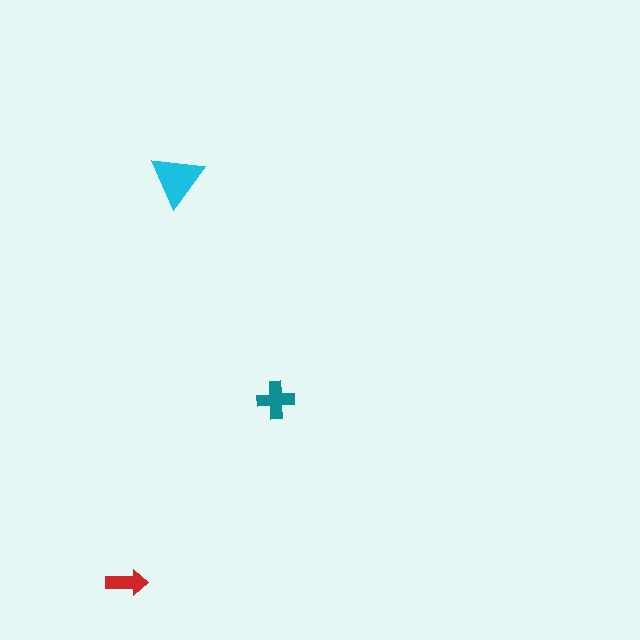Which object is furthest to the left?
The red arrow is leftmost.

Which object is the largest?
The cyan triangle.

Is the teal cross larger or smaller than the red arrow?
Larger.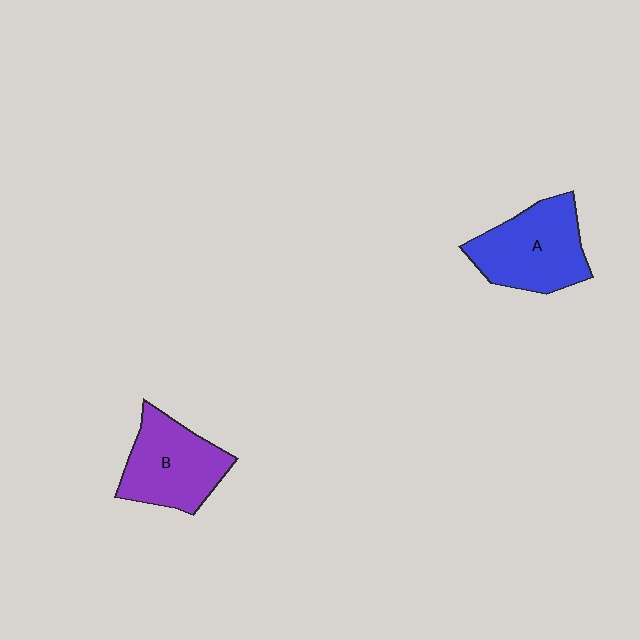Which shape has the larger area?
Shape A (blue).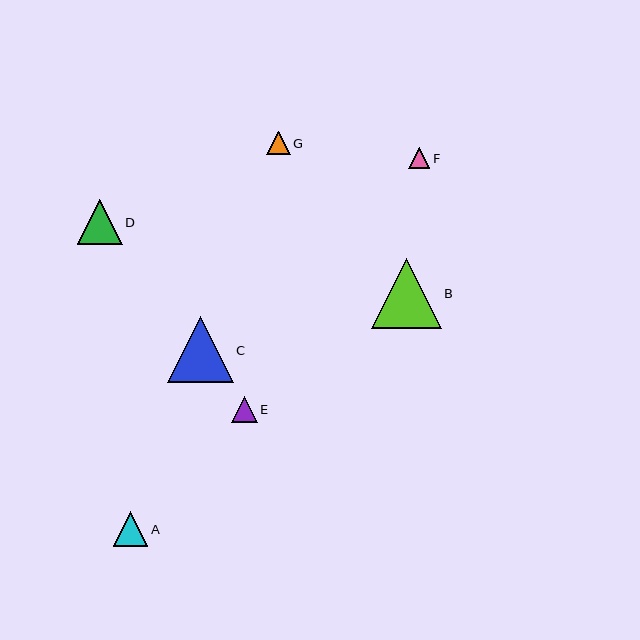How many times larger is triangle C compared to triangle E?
Triangle C is approximately 2.6 times the size of triangle E.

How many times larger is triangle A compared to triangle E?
Triangle A is approximately 1.4 times the size of triangle E.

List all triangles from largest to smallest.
From largest to smallest: B, C, D, A, E, G, F.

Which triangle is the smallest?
Triangle F is the smallest with a size of approximately 21 pixels.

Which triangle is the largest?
Triangle B is the largest with a size of approximately 69 pixels.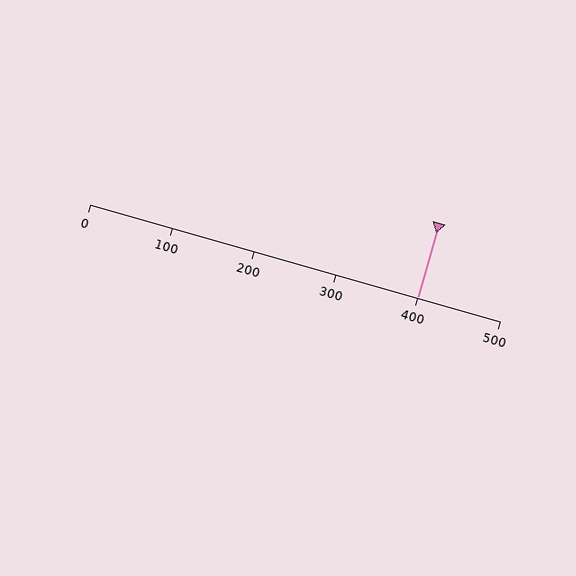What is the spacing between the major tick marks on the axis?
The major ticks are spaced 100 apart.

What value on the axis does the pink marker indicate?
The marker indicates approximately 400.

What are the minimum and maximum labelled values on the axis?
The axis runs from 0 to 500.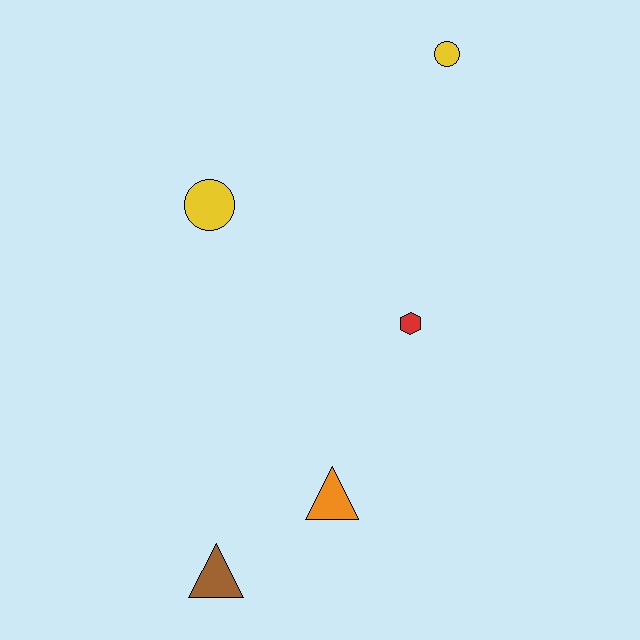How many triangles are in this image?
There are 2 triangles.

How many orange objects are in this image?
There is 1 orange object.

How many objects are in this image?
There are 5 objects.